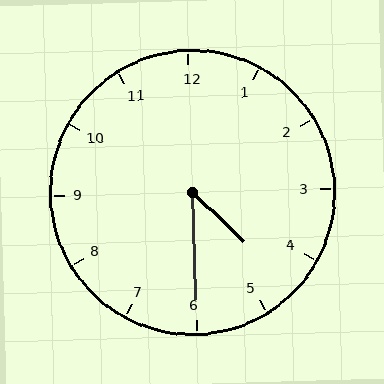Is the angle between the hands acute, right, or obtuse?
It is acute.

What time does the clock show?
4:30.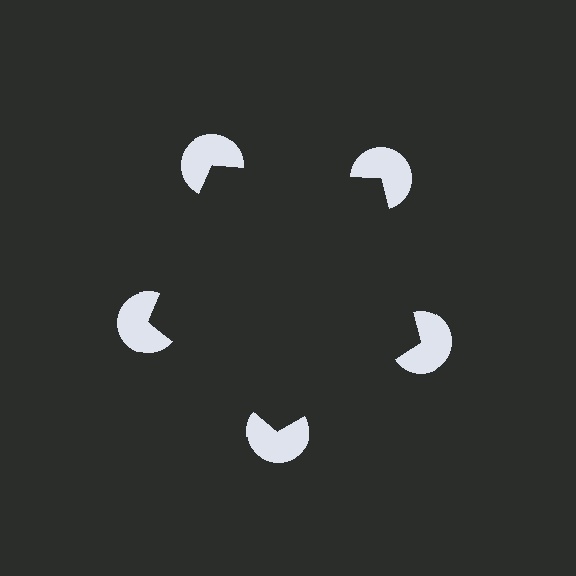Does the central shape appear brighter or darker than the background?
It typically appears slightly darker than the background, even though no actual brightness change is drawn.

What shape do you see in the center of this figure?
An illusory pentagon — its edges are inferred from the aligned wedge cuts in the pac-man discs, not physically drawn.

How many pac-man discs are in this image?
There are 5 — one at each vertex of the illusory pentagon.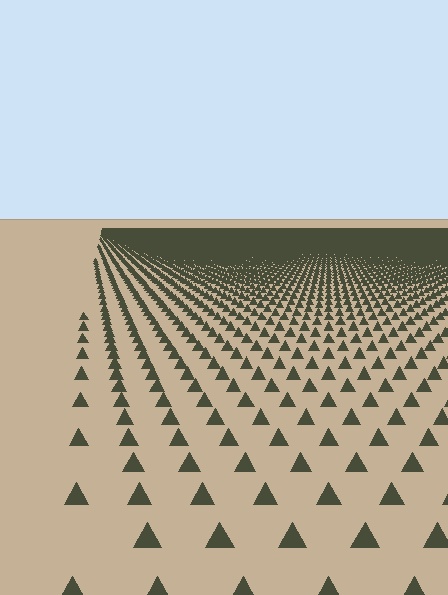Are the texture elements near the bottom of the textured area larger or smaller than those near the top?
Larger. Near the bottom, elements are closer to the viewer and appear at a bigger on-screen size.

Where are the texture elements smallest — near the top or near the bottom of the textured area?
Near the top.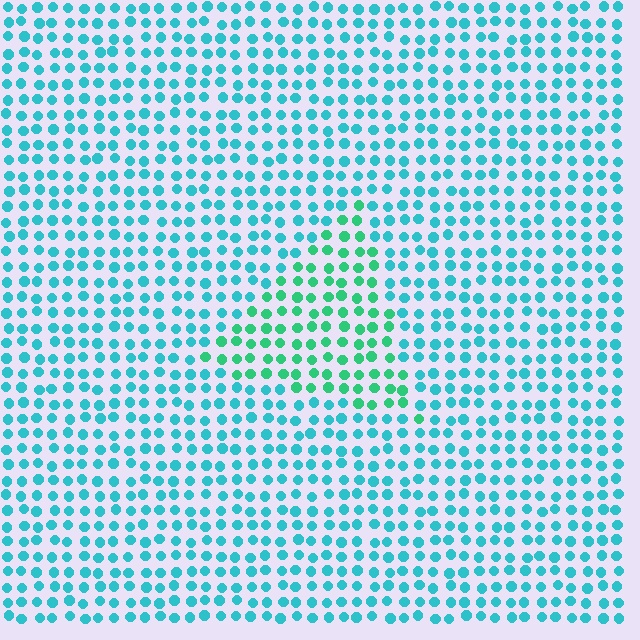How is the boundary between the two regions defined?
The boundary is defined purely by a slight shift in hue (about 34 degrees). Spacing, size, and orientation are identical on both sides.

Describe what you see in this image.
The image is filled with small cyan elements in a uniform arrangement. A triangle-shaped region is visible where the elements are tinted to a slightly different hue, forming a subtle color boundary.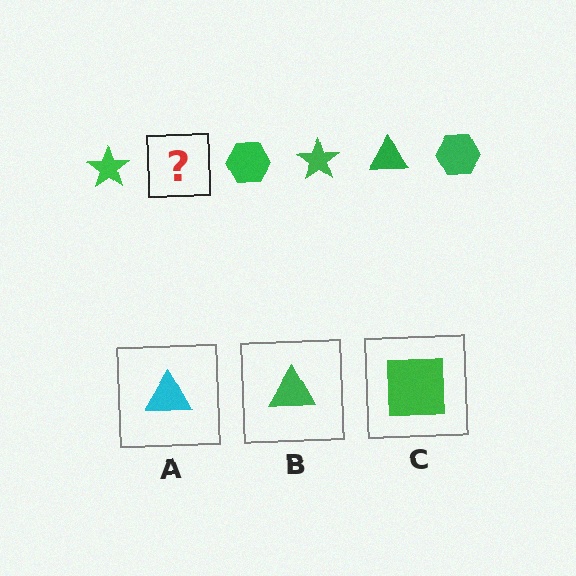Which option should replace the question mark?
Option B.